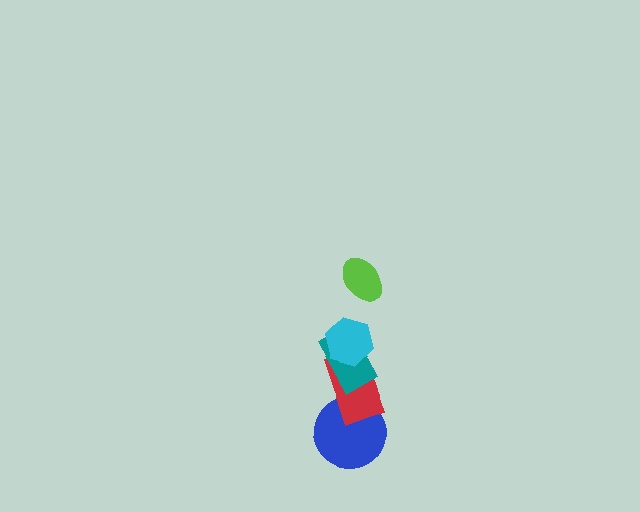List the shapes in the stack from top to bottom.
From top to bottom: the lime ellipse, the cyan hexagon, the teal rectangle, the red rectangle, the blue circle.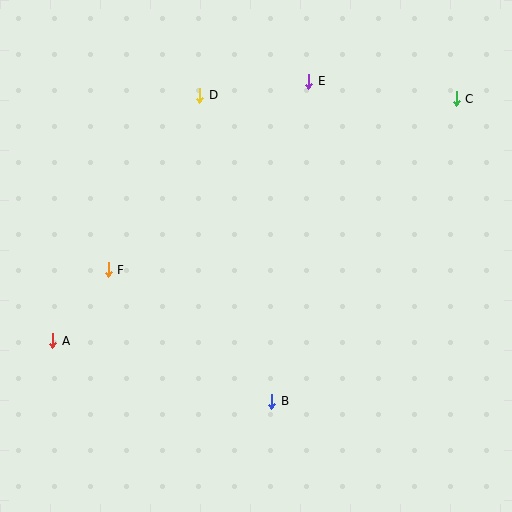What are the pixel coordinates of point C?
Point C is at (456, 99).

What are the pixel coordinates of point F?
Point F is at (108, 270).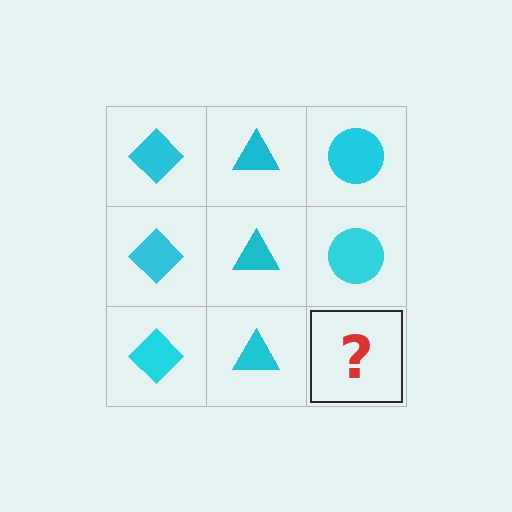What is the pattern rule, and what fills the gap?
The rule is that each column has a consistent shape. The gap should be filled with a cyan circle.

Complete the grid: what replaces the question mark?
The question mark should be replaced with a cyan circle.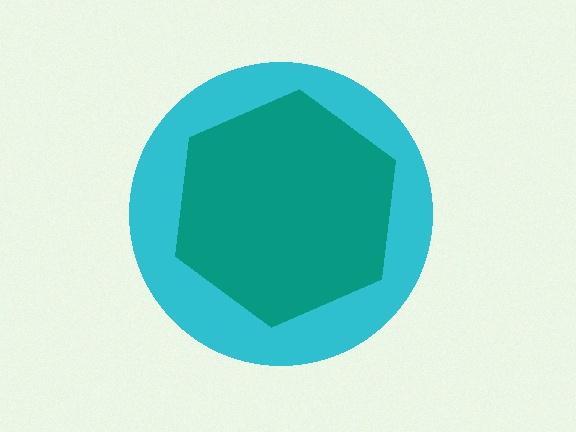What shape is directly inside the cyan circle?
The teal hexagon.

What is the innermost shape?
The teal hexagon.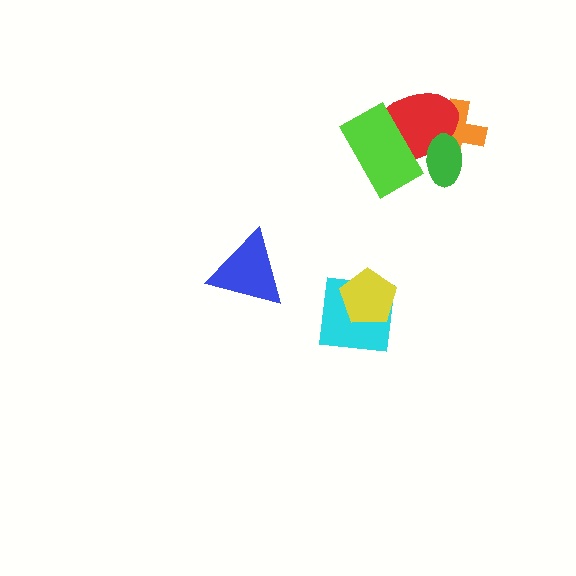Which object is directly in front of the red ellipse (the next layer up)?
The lime rectangle is directly in front of the red ellipse.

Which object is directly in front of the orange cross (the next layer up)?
The red ellipse is directly in front of the orange cross.